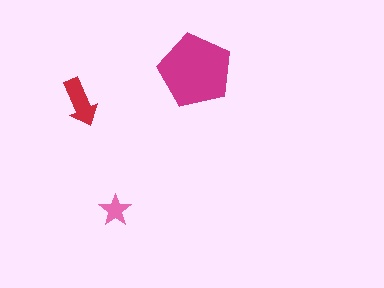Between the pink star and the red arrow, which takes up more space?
The red arrow.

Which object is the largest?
The magenta pentagon.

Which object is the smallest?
The pink star.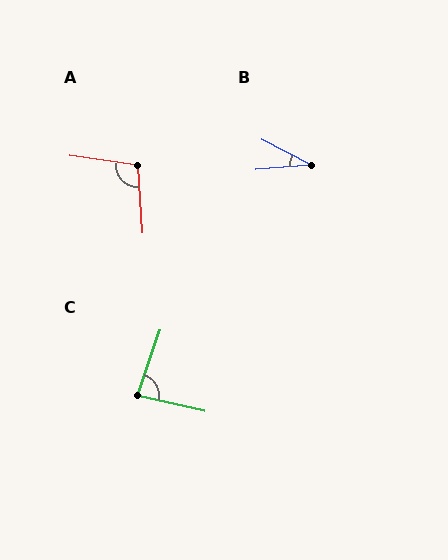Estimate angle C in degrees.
Approximately 84 degrees.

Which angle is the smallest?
B, at approximately 32 degrees.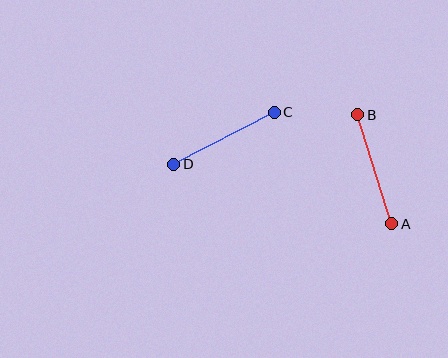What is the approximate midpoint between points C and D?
The midpoint is at approximately (224, 138) pixels.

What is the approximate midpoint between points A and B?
The midpoint is at approximately (375, 169) pixels.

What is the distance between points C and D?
The distance is approximately 113 pixels.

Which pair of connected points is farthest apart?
Points A and B are farthest apart.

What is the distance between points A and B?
The distance is approximately 114 pixels.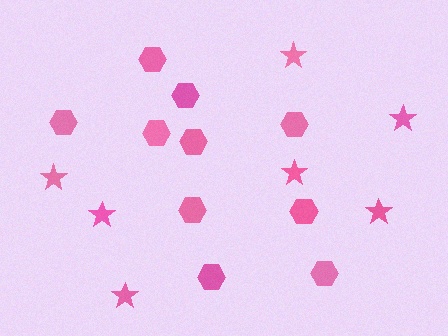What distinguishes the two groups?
There are 2 groups: one group of hexagons (10) and one group of stars (7).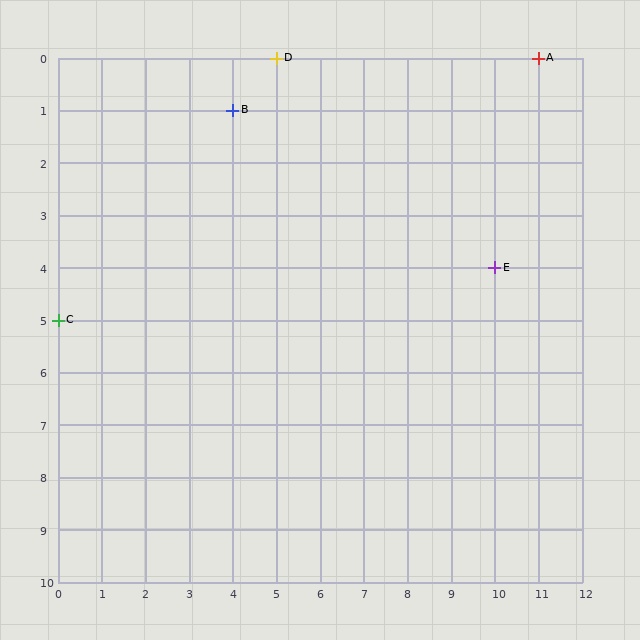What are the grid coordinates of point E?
Point E is at grid coordinates (10, 4).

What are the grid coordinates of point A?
Point A is at grid coordinates (11, 0).